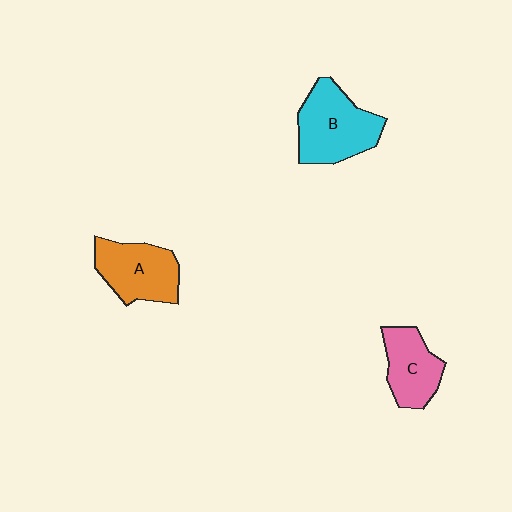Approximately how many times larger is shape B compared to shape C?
Approximately 1.4 times.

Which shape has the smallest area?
Shape C (pink).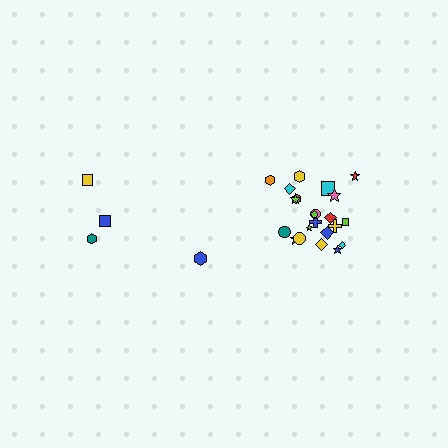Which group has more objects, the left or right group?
The right group.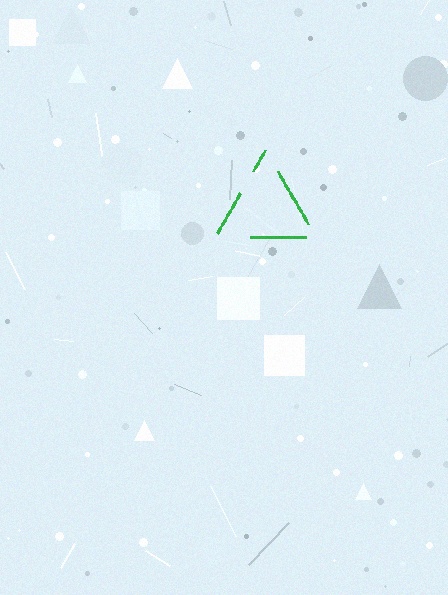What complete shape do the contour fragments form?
The contour fragments form a triangle.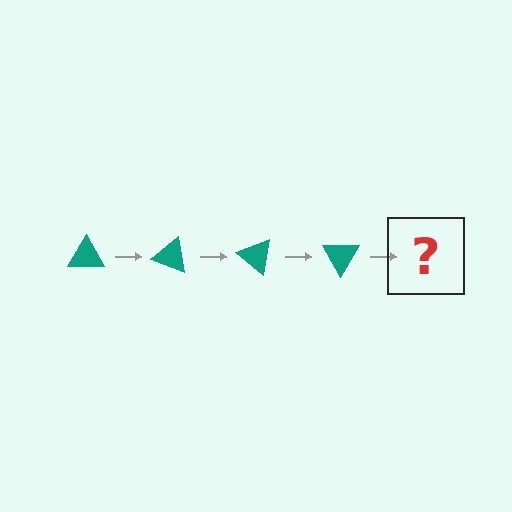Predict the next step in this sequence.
The next step is a teal triangle rotated 80 degrees.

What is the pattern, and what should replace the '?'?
The pattern is that the triangle rotates 20 degrees each step. The '?' should be a teal triangle rotated 80 degrees.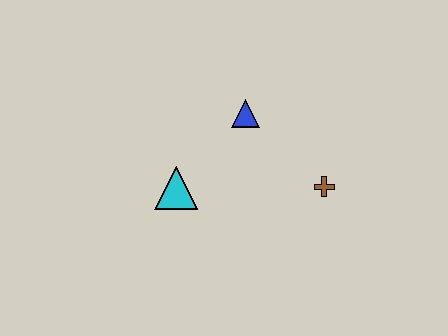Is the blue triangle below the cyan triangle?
No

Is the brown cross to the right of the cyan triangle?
Yes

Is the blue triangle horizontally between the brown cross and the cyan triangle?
Yes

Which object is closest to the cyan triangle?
The blue triangle is closest to the cyan triangle.